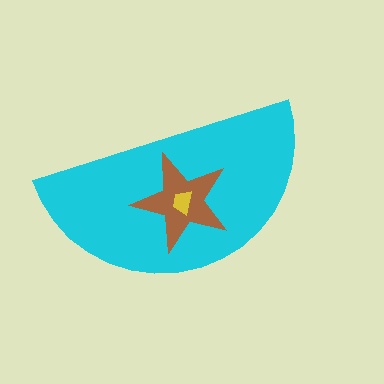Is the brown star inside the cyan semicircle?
Yes.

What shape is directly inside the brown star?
The yellow trapezoid.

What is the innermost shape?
The yellow trapezoid.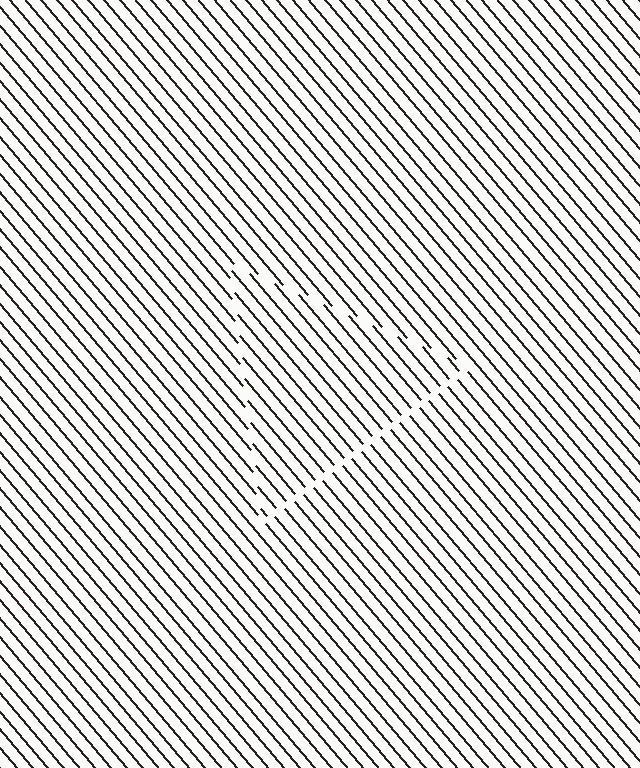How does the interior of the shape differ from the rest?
The interior of the shape contains the same grating, shifted by half a period — the contour is defined by the phase discontinuity where line-ends from the inner and outer gratings abut.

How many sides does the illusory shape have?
3 sides — the line-ends trace a triangle.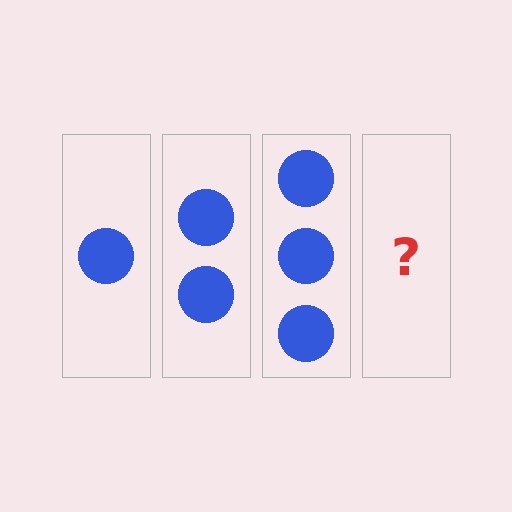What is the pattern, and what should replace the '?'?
The pattern is that each step adds one more circle. The '?' should be 4 circles.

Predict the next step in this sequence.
The next step is 4 circles.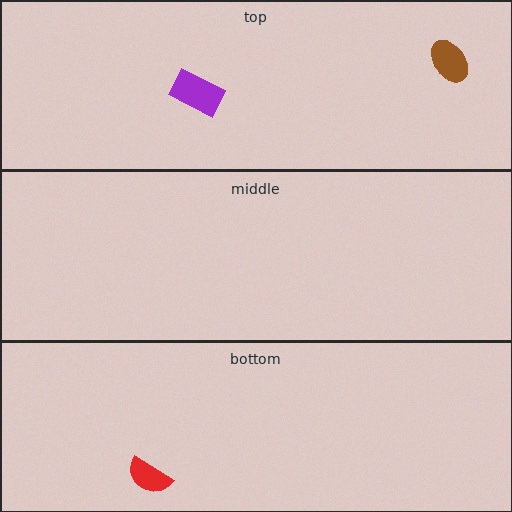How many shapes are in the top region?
2.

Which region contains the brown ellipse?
The top region.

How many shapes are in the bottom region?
1.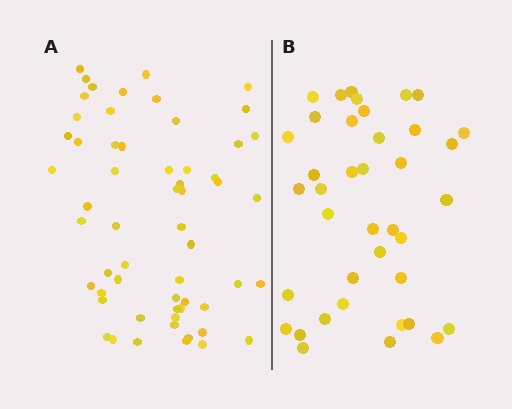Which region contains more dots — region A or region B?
Region A (the left region) has more dots.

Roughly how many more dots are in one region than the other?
Region A has approximately 20 more dots than region B.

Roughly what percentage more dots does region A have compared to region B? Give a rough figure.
About 50% more.